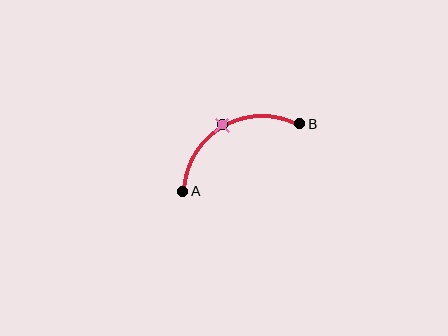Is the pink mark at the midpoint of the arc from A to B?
Yes. The pink mark lies on the arc at equal arc-length from both A and B — it is the arc midpoint.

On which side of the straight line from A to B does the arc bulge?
The arc bulges above the straight line connecting A and B.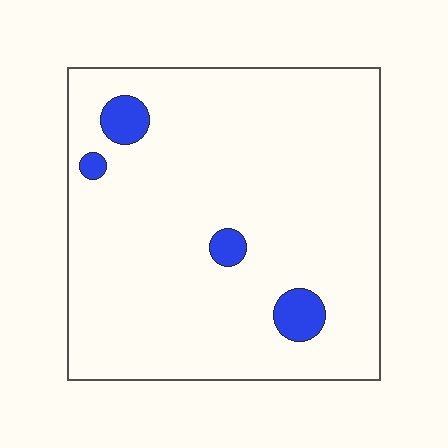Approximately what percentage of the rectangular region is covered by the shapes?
Approximately 5%.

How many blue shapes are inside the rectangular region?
4.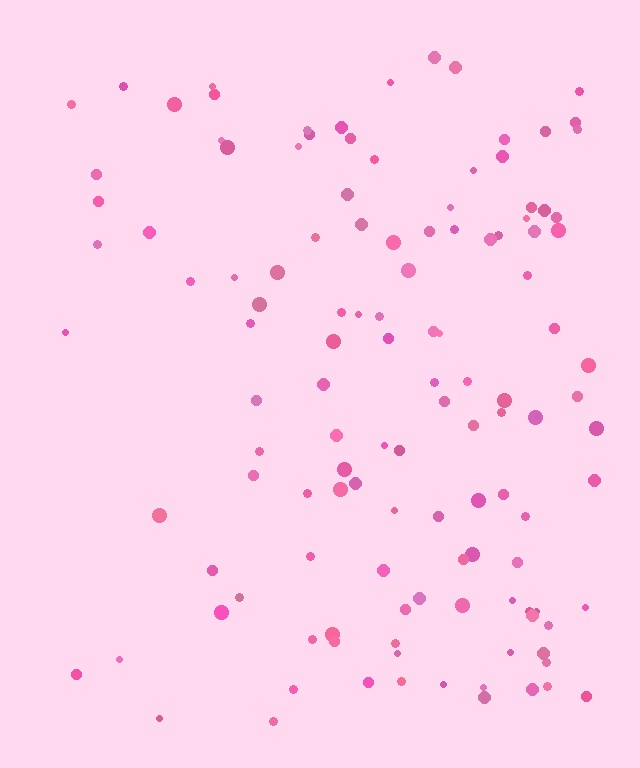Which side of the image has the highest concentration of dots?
The right.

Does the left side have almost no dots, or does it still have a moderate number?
Still a moderate number, just noticeably fewer than the right.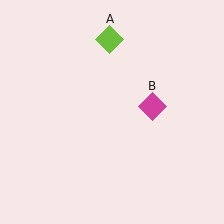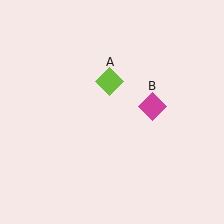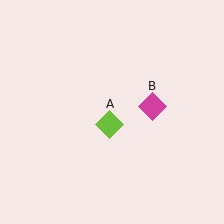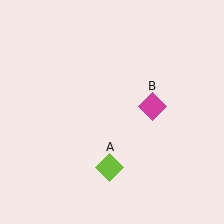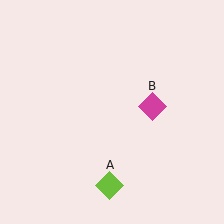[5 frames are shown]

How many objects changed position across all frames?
1 object changed position: lime diamond (object A).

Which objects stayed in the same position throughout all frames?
Magenta diamond (object B) remained stationary.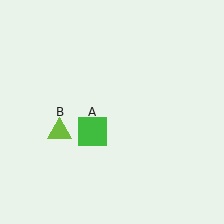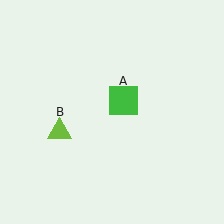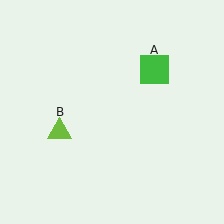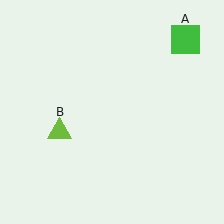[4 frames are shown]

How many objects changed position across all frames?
1 object changed position: green square (object A).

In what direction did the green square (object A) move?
The green square (object A) moved up and to the right.